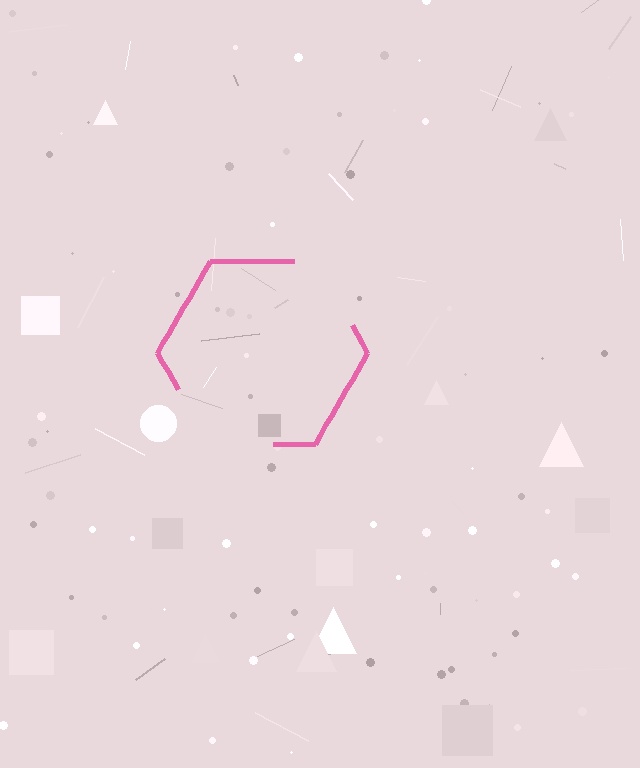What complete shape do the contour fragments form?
The contour fragments form a hexagon.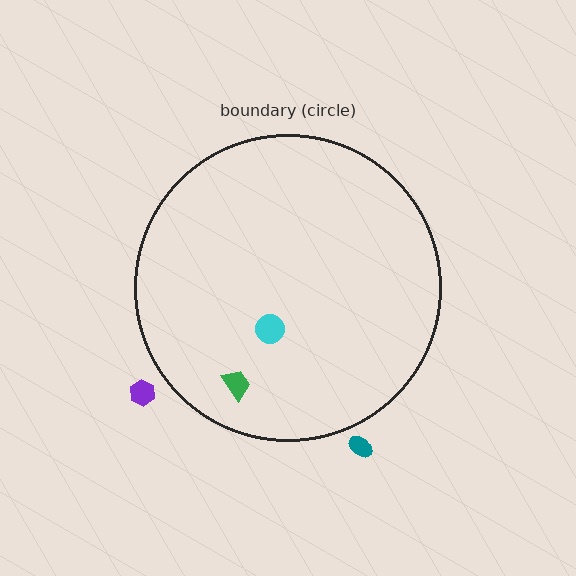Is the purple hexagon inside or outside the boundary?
Outside.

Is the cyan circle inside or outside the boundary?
Inside.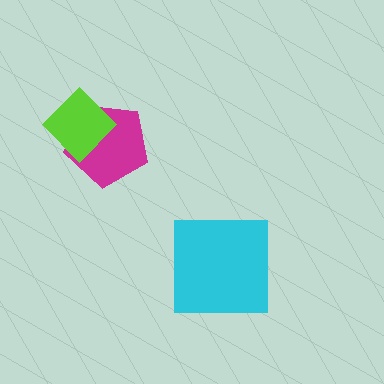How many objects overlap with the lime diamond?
1 object overlaps with the lime diamond.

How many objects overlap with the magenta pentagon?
1 object overlaps with the magenta pentagon.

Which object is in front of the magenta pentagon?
The lime diamond is in front of the magenta pentagon.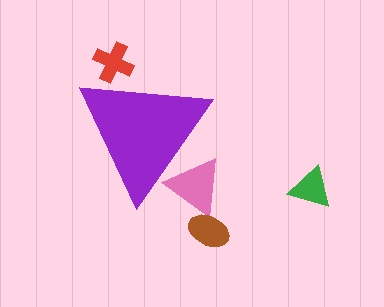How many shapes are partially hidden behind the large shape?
2 shapes are partially hidden.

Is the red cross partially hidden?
Yes, the red cross is partially hidden behind the purple triangle.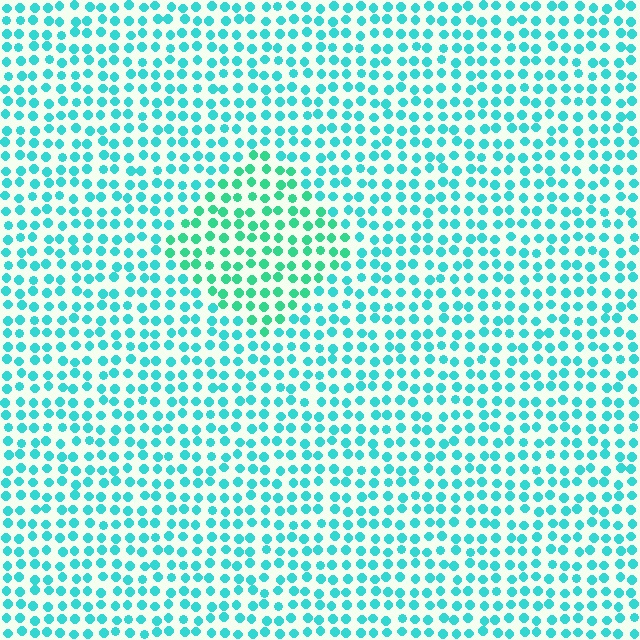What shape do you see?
I see a diamond.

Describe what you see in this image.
The image is filled with small cyan elements in a uniform arrangement. A diamond-shaped region is visible where the elements are tinted to a slightly different hue, forming a subtle color boundary.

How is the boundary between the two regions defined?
The boundary is defined purely by a slight shift in hue (about 26 degrees). Spacing, size, and orientation are identical on both sides.